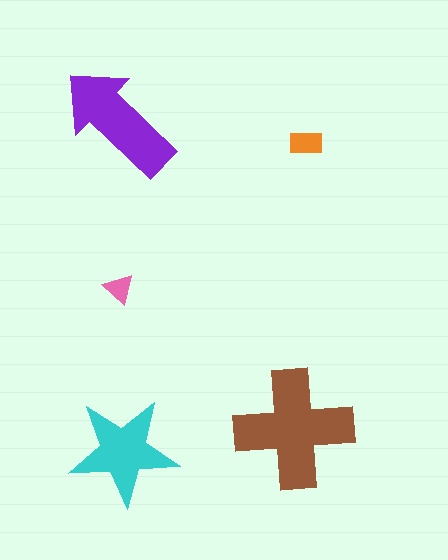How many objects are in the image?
There are 5 objects in the image.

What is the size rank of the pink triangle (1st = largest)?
5th.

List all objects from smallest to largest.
The pink triangle, the orange rectangle, the cyan star, the purple arrow, the brown cross.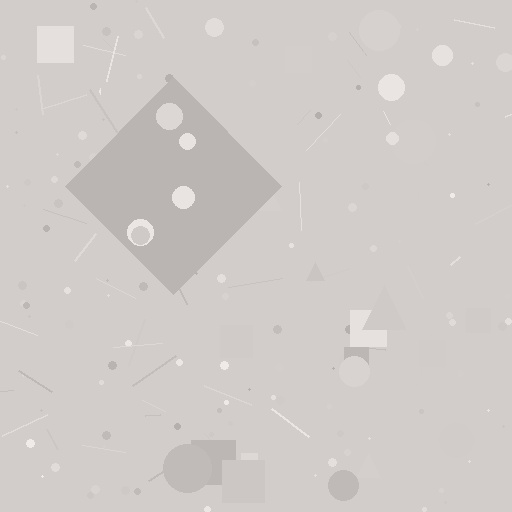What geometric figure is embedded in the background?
A diamond is embedded in the background.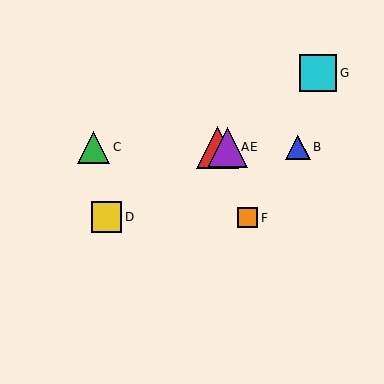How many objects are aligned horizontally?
4 objects (A, B, C, E) are aligned horizontally.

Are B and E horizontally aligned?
Yes, both are at y≈147.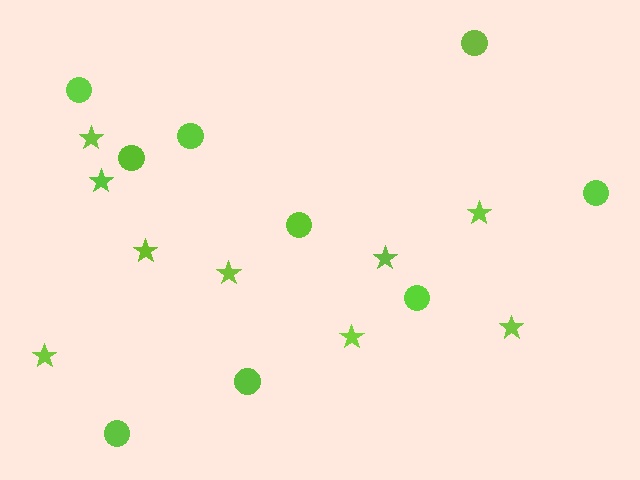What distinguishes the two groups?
There are 2 groups: one group of stars (9) and one group of circles (9).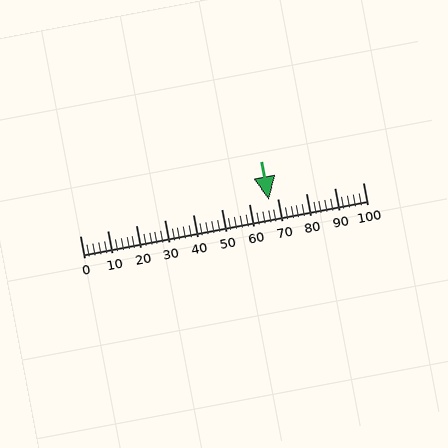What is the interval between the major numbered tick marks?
The major tick marks are spaced 10 units apart.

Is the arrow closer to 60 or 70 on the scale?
The arrow is closer to 70.